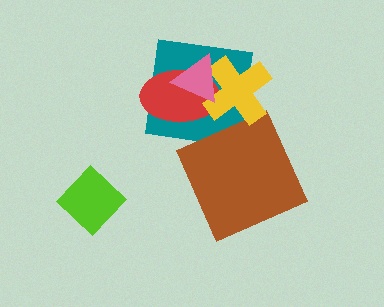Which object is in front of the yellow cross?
The pink triangle is in front of the yellow cross.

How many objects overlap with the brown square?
0 objects overlap with the brown square.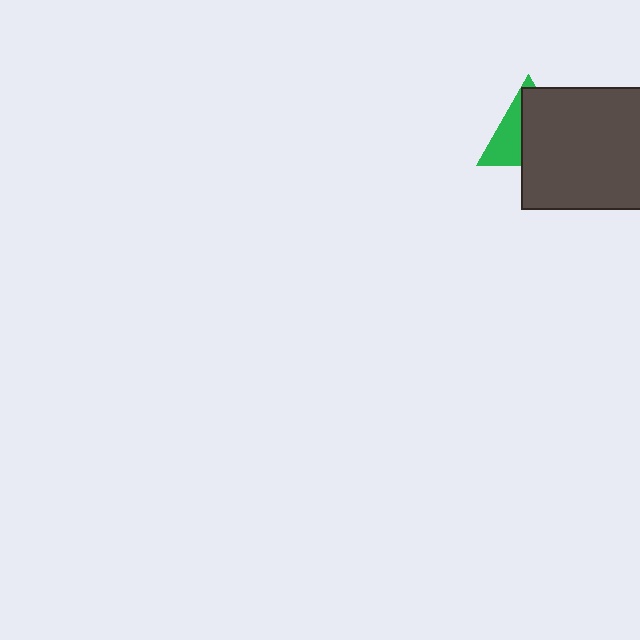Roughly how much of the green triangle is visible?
A small part of it is visible (roughly 39%).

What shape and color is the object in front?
The object in front is a dark gray square.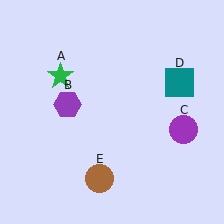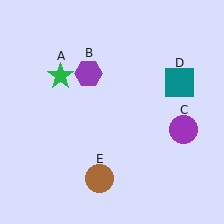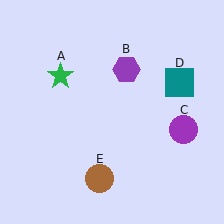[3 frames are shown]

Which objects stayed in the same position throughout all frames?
Green star (object A) and purple circle (object C) and teal square (object D) and brown circle (object E) remained stationary.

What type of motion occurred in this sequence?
The purple hexagon (object B) rotated clockwise around the center of the scene.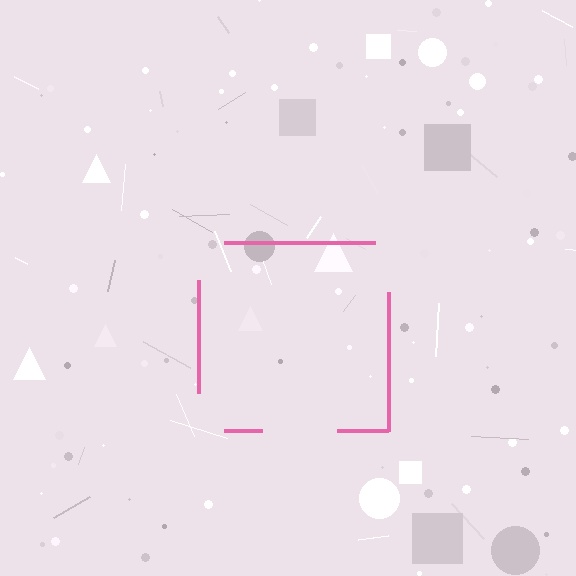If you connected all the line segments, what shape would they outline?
They would outline a square.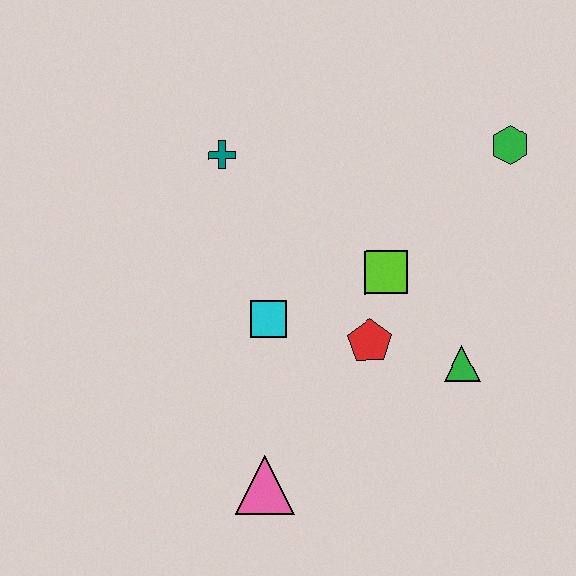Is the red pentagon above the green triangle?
Yes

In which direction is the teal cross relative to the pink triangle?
The teal cross is above the pink triangle.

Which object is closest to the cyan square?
The red pentagon is closest to the cyan square.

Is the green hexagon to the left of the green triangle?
No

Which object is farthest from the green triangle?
The teal cross is farthest from the green triangle.